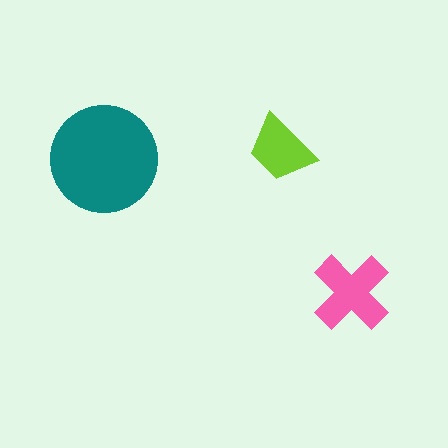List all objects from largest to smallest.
The teal circle, the pink cross, the lime trapezoid.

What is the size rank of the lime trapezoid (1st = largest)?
3rd.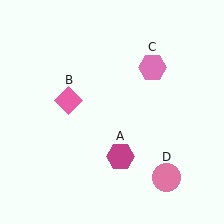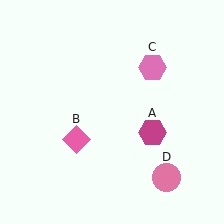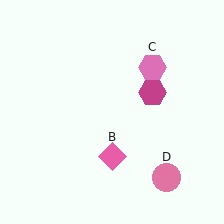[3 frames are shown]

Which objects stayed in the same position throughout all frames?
Pink hexagon (object C) and pink circle (object D) remained stationary.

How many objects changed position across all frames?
2 objects changed position: magenta hexagon (object A), pink diamond (object B).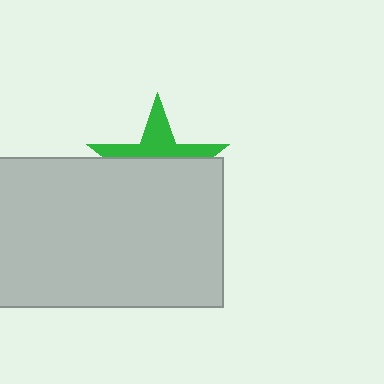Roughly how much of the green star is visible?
A small part of it is visible (roughly 40%).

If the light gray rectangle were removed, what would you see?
You would see the complete green star.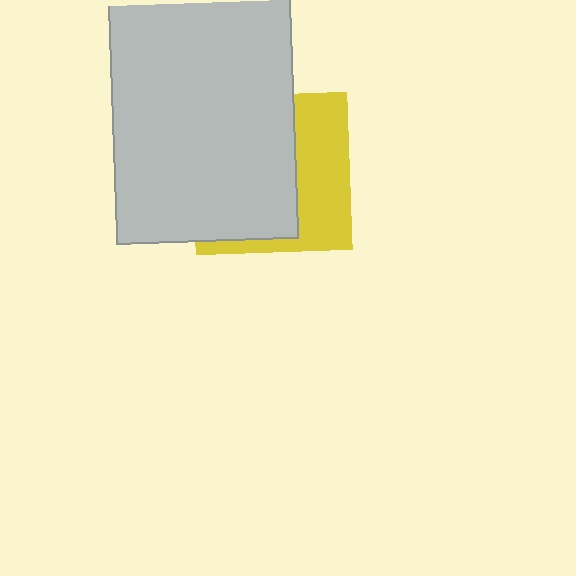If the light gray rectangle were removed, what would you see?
You would see the complete yellow square.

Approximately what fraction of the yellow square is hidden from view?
Roughly 62% of the yellow square is hidden behind the light gray rectangle.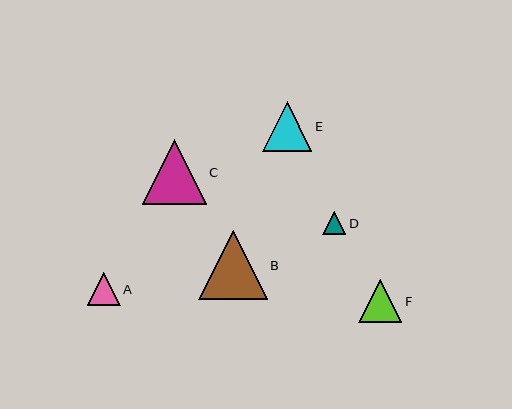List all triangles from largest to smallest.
From largest to smallest: B, C, E, F, A, D.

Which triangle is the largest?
Triangle B is the largest with a size of approximately 69 pixels.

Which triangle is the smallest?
Triangle D is the smallest with a size of approximately 23 pixels.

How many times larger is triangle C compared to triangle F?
Triangle C is approximately 1.5 times the size of triangle F.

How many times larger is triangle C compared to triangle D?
Triangle C is approximately 2.8 times the size of triangle D.